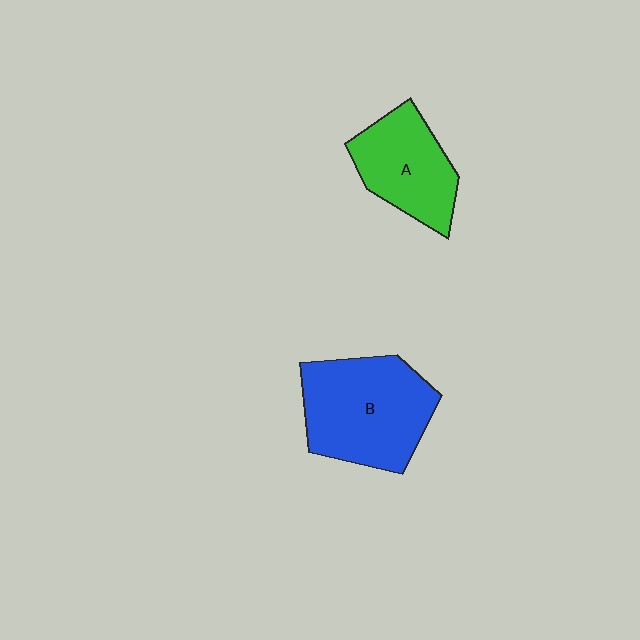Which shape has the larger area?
Shape B (blue).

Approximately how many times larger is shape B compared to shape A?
Approximately 1.4 times.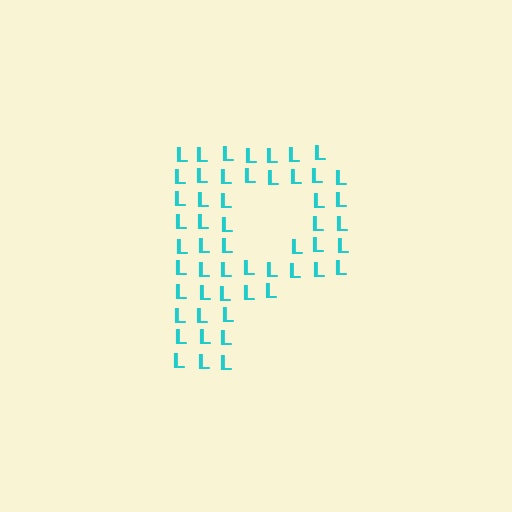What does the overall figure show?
The overall figure shows the letter P.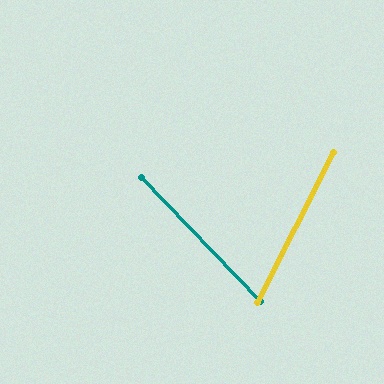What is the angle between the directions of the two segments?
Approximately 71 degrees.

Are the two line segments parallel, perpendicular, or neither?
Neither parallel nor perpendicular — they differ by about 71°.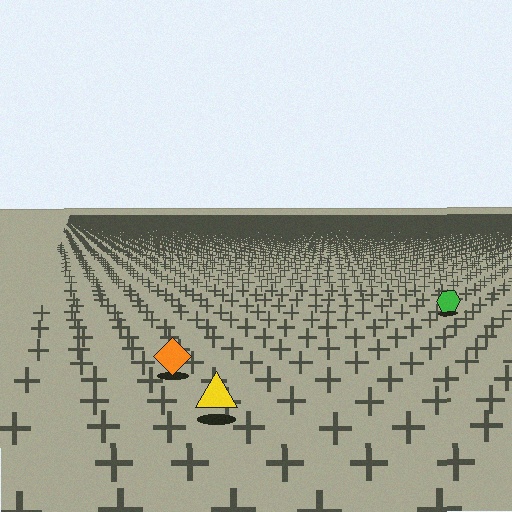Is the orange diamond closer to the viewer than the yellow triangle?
No. The yellow triangle is closer — you can tell from the texture gradient: the ground texture is coarser near it.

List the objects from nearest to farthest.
From nearest to farthest: the yellow triangle, the orange diamond, the green hexagon.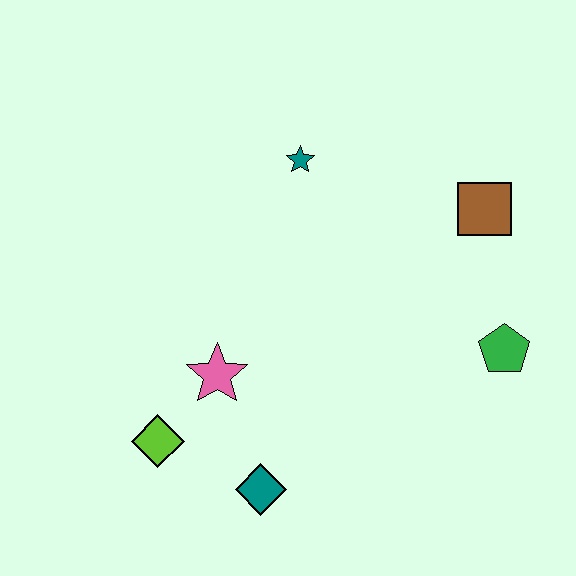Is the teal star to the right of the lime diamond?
Yes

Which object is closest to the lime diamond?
The pink star is closest to the lime diamond.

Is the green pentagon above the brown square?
No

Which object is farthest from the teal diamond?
The brown square is farthest from the teal diamond.